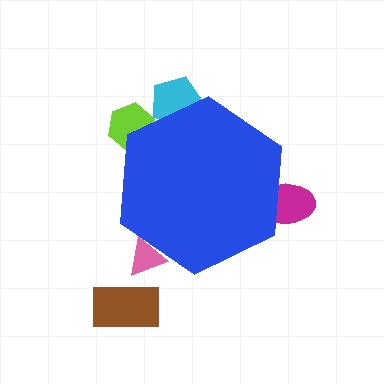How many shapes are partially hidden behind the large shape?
4 shapes are partially hidden.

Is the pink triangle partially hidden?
Yes, the pink triangle is partially hidden behind the blue hexagon.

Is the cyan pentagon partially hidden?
Yes, the cyan pentagon is partially hidden behind the blue hexagon.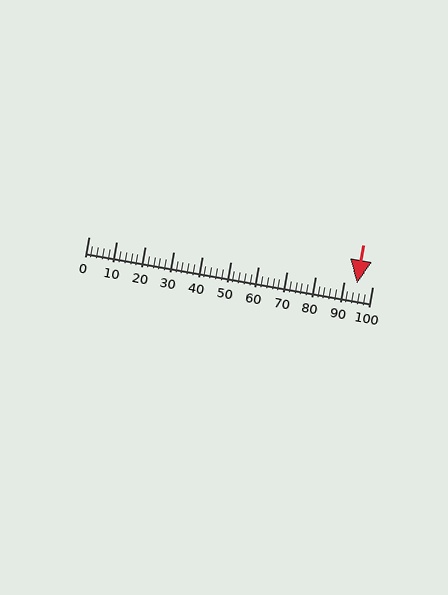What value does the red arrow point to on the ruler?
The red arrow points to approximately 95.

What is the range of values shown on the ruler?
The ruler shows values from 0 to 100.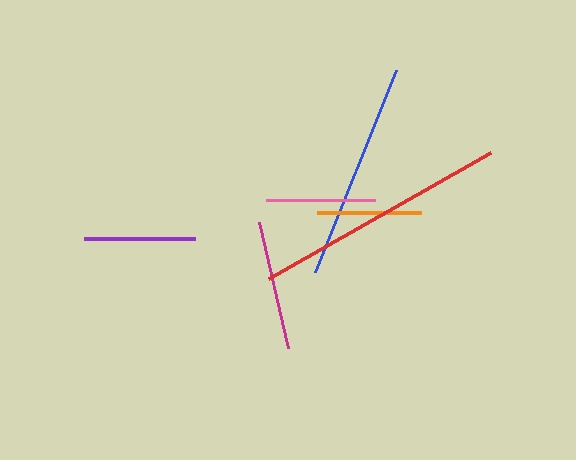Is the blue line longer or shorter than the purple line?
The blue line is longer than the purple line.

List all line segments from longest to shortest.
From longest to shortest: red, blue, magenta, purple, pink, orange.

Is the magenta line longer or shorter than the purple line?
The magenta line is longer than the purple line.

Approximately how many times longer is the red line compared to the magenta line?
The red line is approximately 2.0 times the length of the magenta line.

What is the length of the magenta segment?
The magenta segment is approximately 129 pixels long.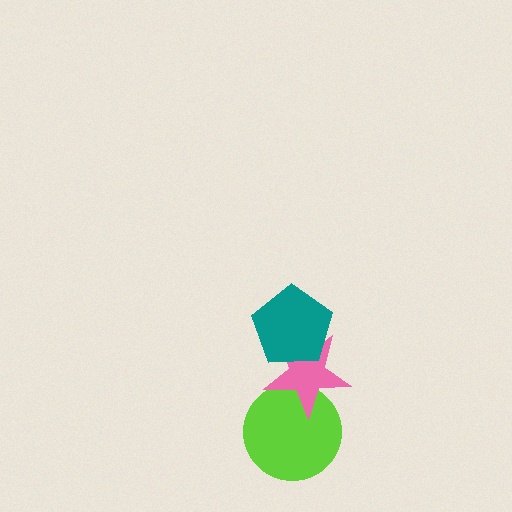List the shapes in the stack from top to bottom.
From top to bottom: the teal pentagon, the pink star, the lime circle.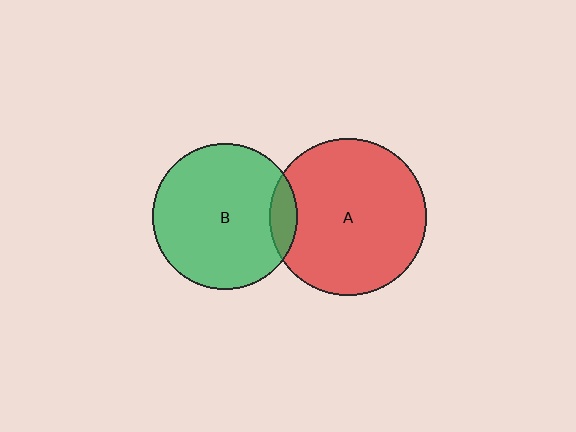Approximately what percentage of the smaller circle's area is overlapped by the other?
Approximately 10%.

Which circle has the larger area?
Circle A (red).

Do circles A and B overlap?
Yes.